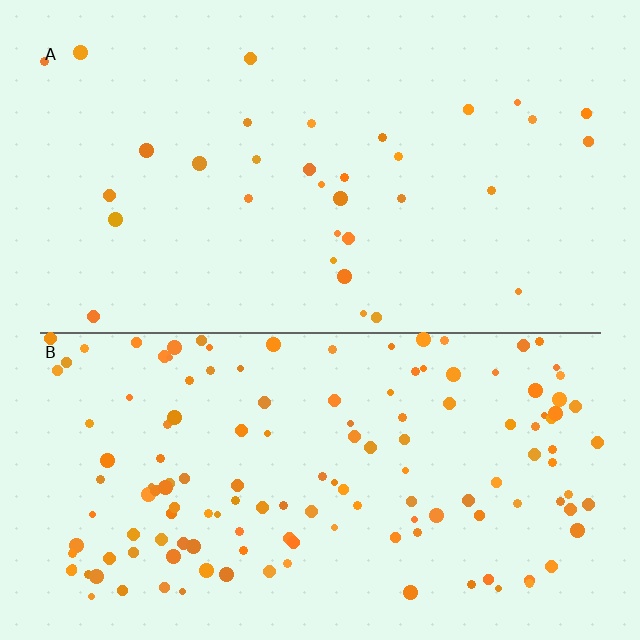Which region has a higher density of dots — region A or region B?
B (the bottom).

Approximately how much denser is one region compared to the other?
Approximately 4.3× — region B over region A.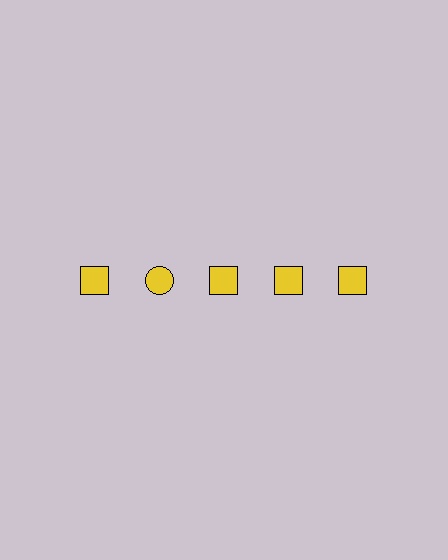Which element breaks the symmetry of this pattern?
The yellow circle in the top row, second from left column breaks the symmetry. All other shapes are yellow squares.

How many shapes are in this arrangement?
There are 5 shapes arranged in a grid pattern.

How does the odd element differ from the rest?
It has a different shape: circle instead of square.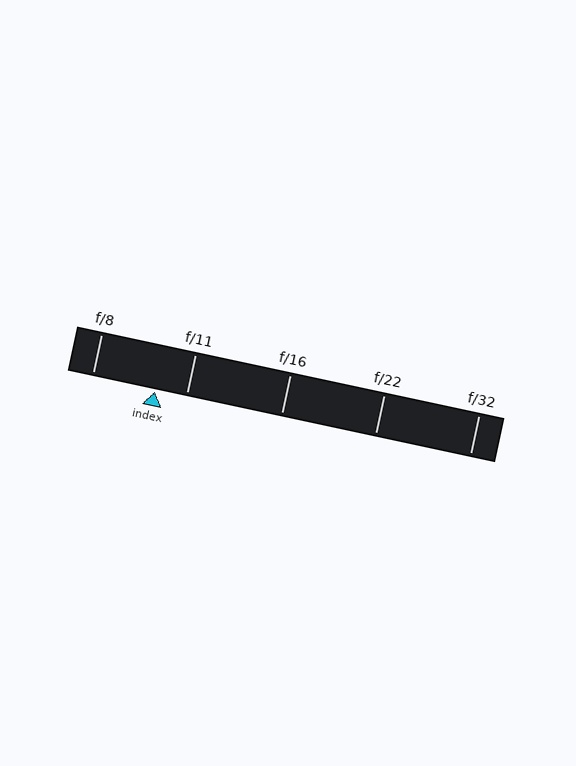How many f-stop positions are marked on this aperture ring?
There are 5 f-stop positions marked.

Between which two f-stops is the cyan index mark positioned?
The index mark is between f/8 and f/11.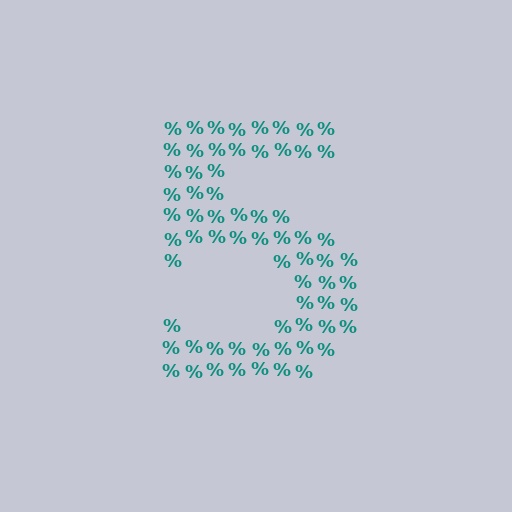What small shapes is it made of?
It is made of small percent signs.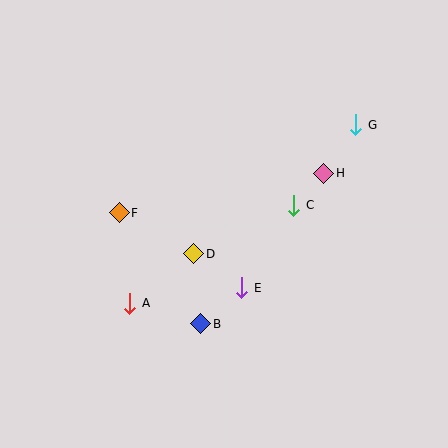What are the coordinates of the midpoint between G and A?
The midpoint between G and A is at (243, 214).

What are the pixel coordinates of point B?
Point B is at (201, 324).